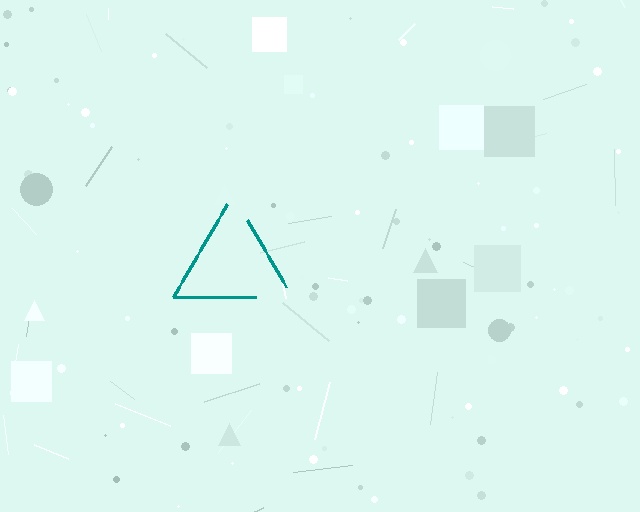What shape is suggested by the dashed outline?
The dashed outline suggests a triangle.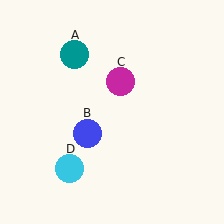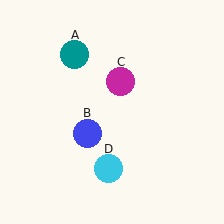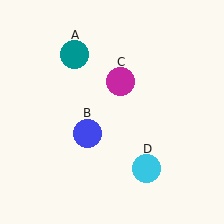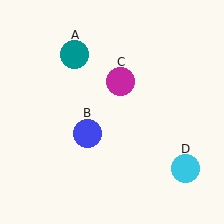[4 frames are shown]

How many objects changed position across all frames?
1 object changed position: cyan circle (object D).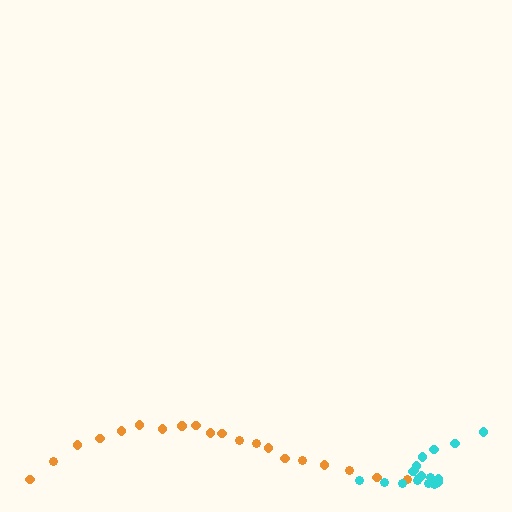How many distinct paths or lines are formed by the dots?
There are 2 distinct paths.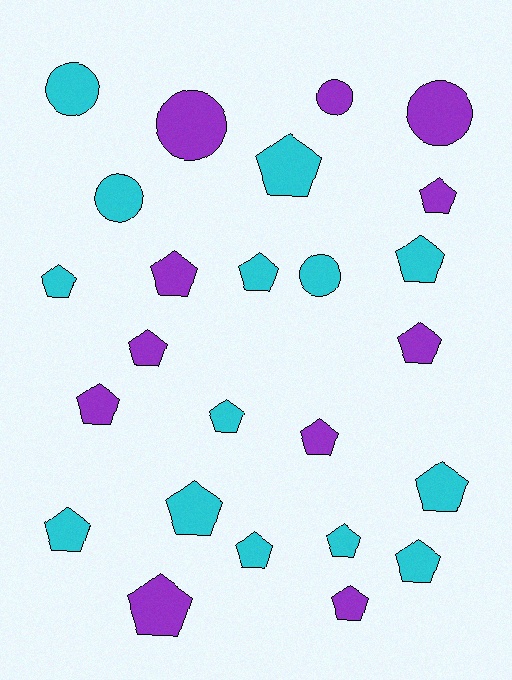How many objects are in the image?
There are 25 objects.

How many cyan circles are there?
There are 3 cyan circles.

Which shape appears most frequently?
Pentagon, with 19 objects.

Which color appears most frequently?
Cyan, with 14 objects.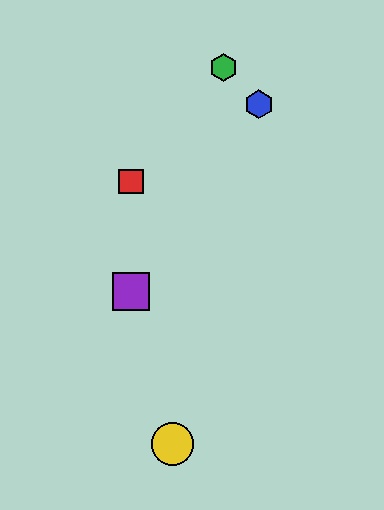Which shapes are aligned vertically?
The red square, the purple square are aligned vertically.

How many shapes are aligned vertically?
2 shapes (the red square, the purple square) are aligned vertically.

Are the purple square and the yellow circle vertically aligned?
No, the purple square is at x≈131 and the yellow circle is at x≈173.